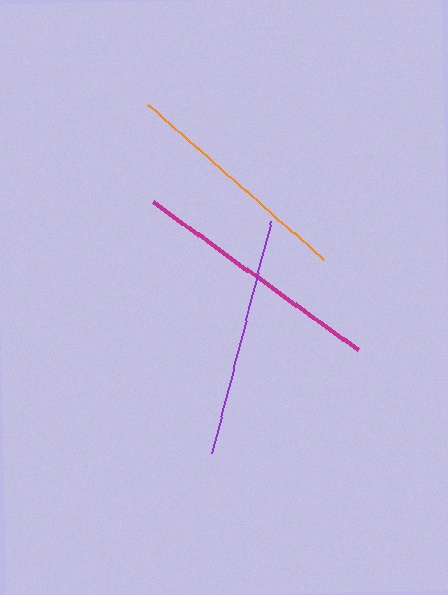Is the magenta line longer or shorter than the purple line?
The magenta line is longer than the purple line.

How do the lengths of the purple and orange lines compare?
The purple and orange lines are approximately the same length.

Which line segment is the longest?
The magenta line is the longest at approximately 252 pixels.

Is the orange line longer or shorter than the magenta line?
The magenta line is longer than the orange line.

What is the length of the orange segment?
The orange segment is approximately 235 pixels long.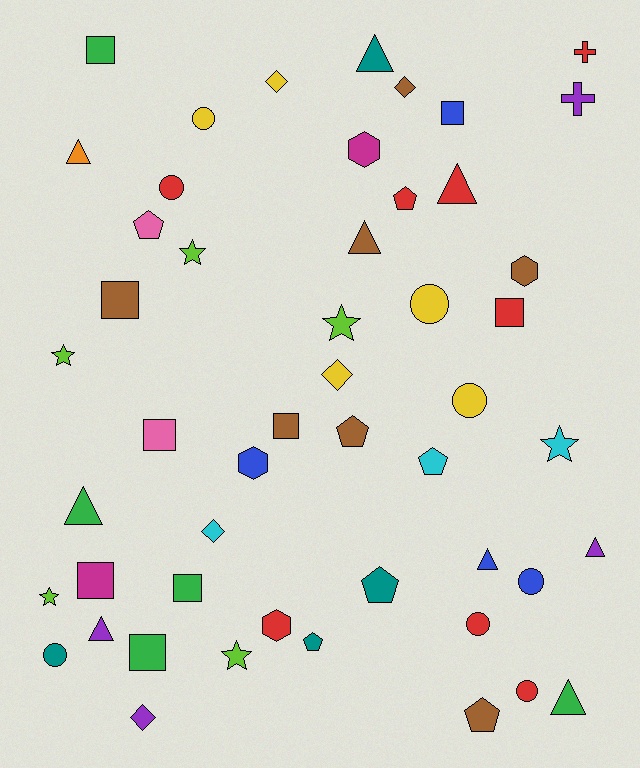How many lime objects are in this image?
There are 5 lime objects.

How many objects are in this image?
There are 50 objects.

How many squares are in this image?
There are 9 squares.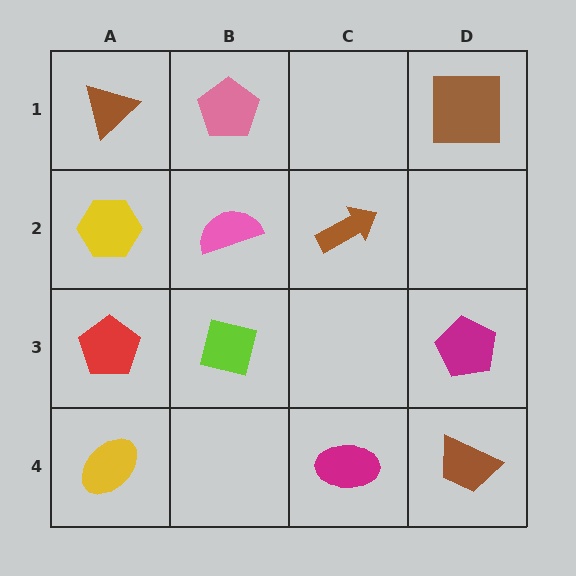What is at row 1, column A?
A brown triangle.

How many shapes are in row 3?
3 shapes.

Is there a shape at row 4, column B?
No, that cell is empty.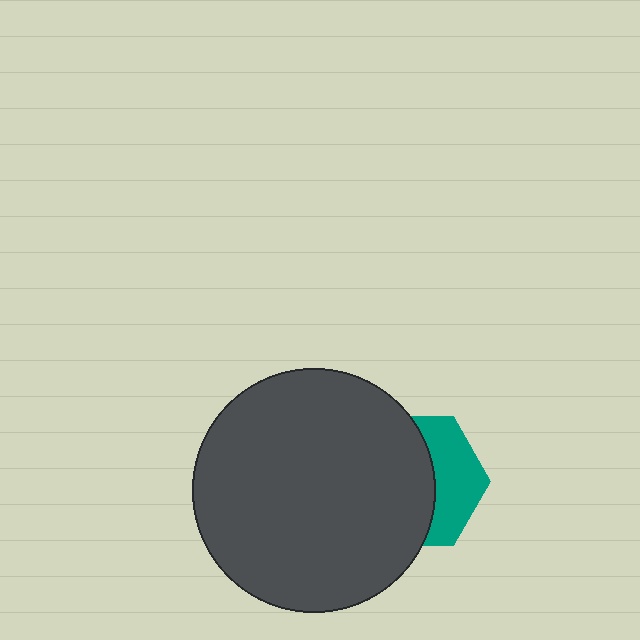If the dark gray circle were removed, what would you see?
You would see the complete teal hexagon.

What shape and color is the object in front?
The object in front is a dark gray circle.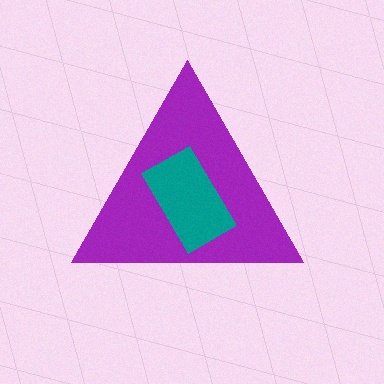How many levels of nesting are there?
2.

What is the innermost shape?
The teal rectangle.